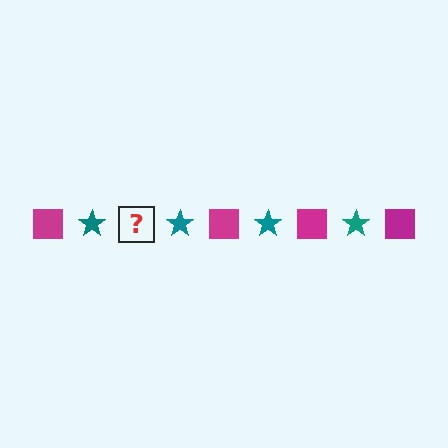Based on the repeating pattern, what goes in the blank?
The blank should be a magenta square.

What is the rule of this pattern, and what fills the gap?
The rule is that the pattern alternates between magenta square and teal star. The gap should be filled with a magenta square.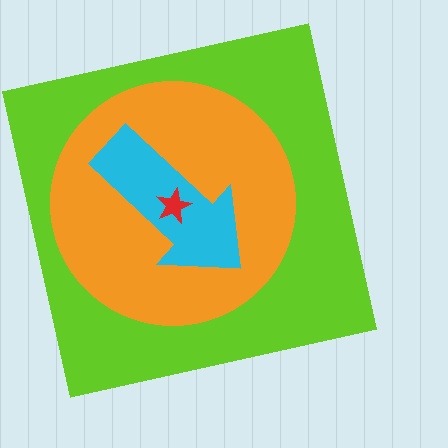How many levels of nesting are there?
4.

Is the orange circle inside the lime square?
Yes.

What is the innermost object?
The red star.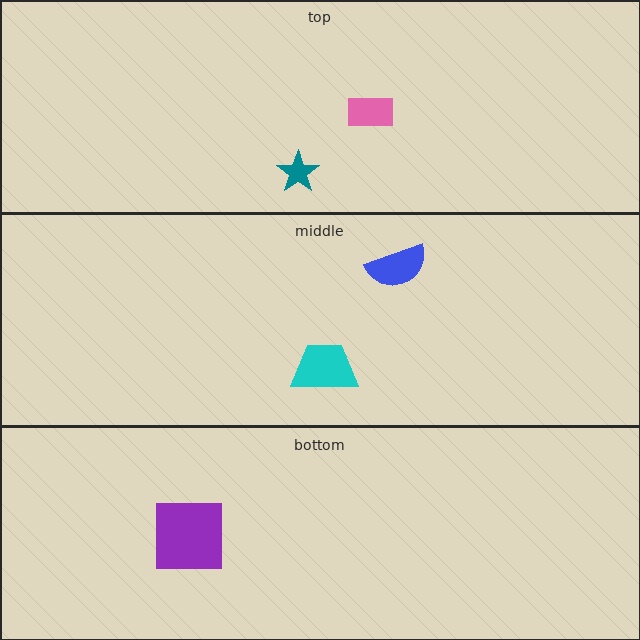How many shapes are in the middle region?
2.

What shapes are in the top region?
The pink rectangle, the teal star.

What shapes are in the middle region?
The blue semicircle, the cyan trapezoid.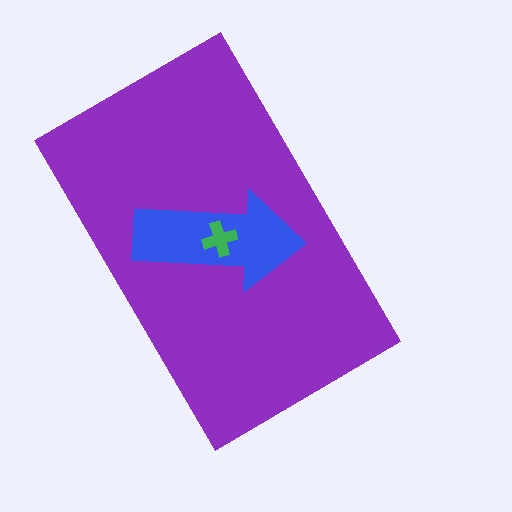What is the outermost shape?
The purple rectangle.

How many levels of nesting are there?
3.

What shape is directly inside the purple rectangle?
The blue arrow.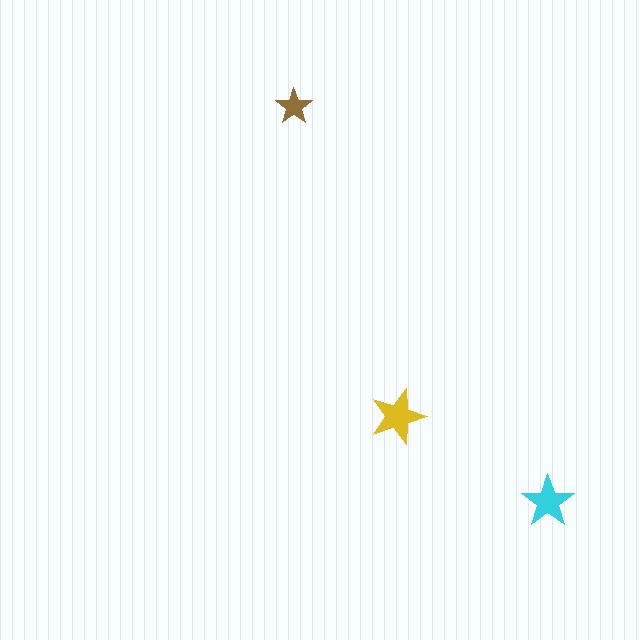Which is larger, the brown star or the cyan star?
The cyan one.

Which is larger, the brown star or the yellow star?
The yellow one.